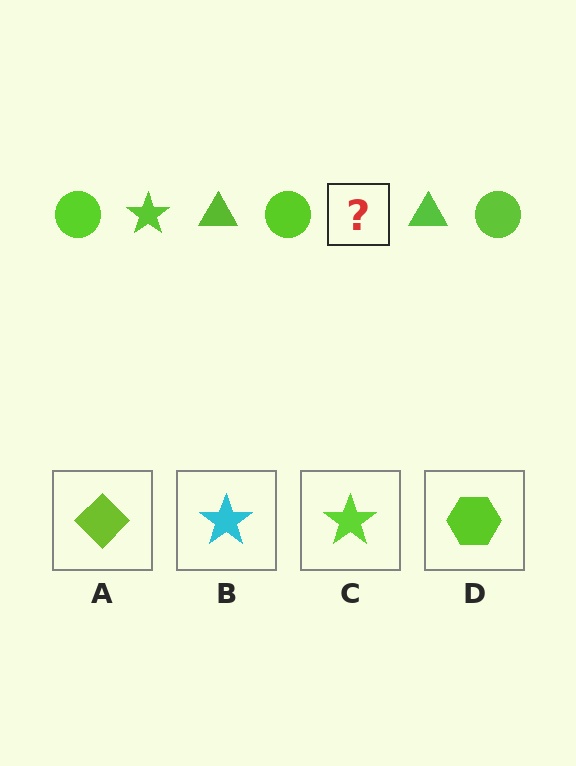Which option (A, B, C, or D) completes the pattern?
C.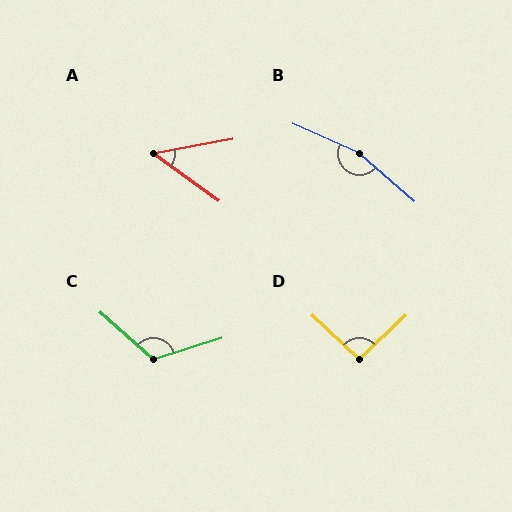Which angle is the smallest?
A, at approximately 47 degrees.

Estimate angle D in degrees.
Approximately 93 degrees.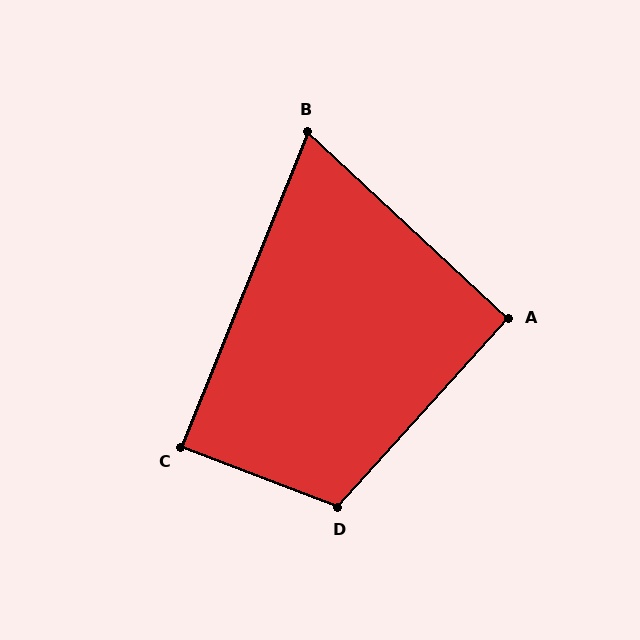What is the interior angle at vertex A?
Approximately 91 degrees (approximately right).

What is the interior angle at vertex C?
Approximately 89 degrees (approximately right).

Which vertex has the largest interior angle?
D, at approximately 111 degrees.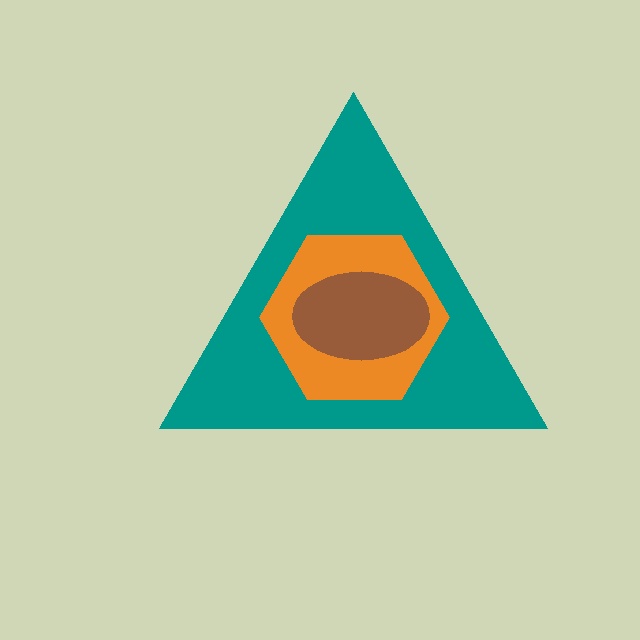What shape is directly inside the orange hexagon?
The brown ellipse.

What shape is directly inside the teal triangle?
The orange hexagon.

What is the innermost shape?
The brown ellipse.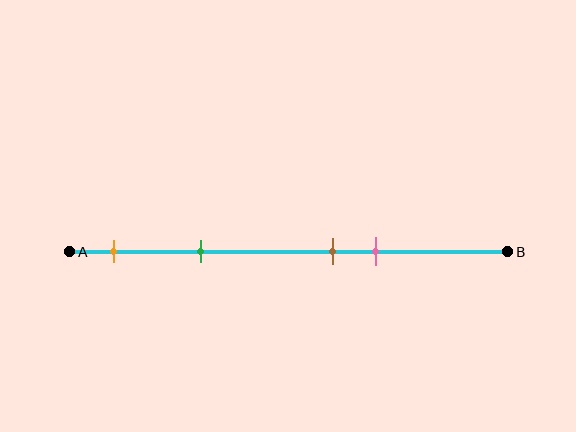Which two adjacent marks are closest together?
The brown and pink marks are the closest adjacent pair.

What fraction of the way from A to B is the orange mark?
The orange mark is approximately 10% (0.1) of the way from A to B.